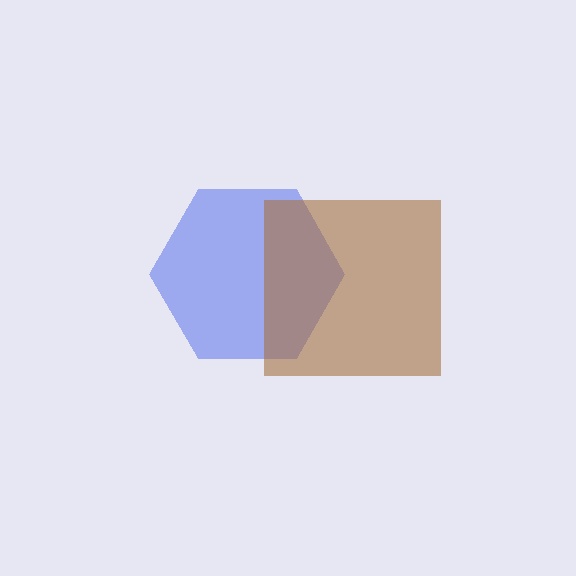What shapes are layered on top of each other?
The layered shapes are: a blue hexagon, a brown square.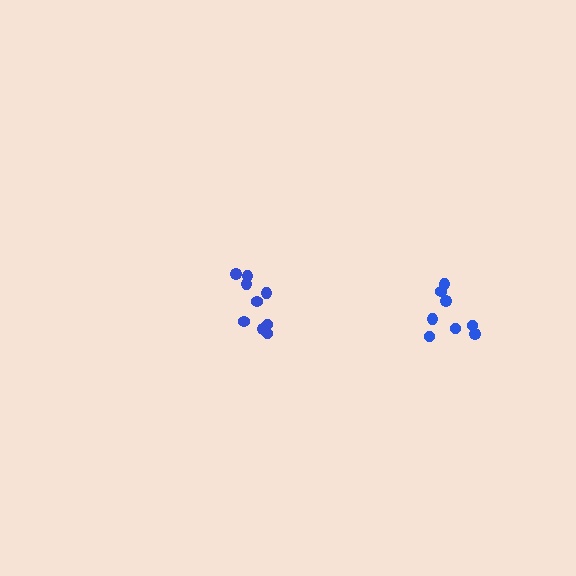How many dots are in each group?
Group 1: 9 dots, Group 2: 8 dots (17 total).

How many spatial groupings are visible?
There are 2 spatial groupings.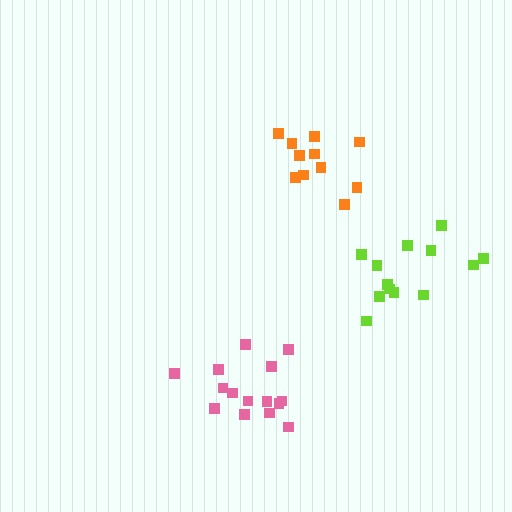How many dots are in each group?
Group 1: 15 dots, Group 2: 13 dots, Group 3: 11 dots (39 total).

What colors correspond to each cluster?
The clusters are colored: pink, lime, orange.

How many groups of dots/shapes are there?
There are 3 groups.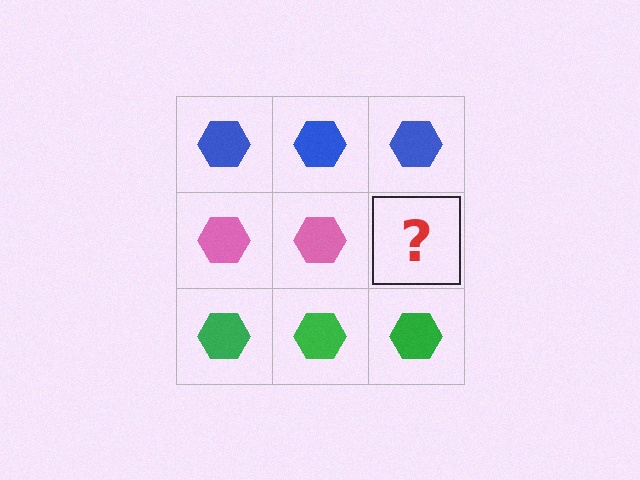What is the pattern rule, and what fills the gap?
The rule is that each row has a consistent color. The gap should be filled with a pink hexagon.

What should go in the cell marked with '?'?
The missing cell should contain a pink hexagon.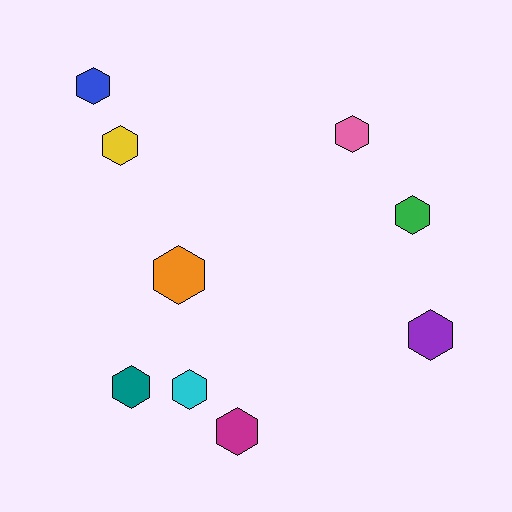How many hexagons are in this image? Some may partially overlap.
There are 9 hexagons.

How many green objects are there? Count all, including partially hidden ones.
There is 1 green object.